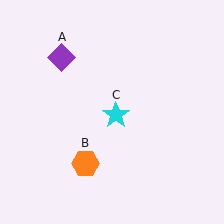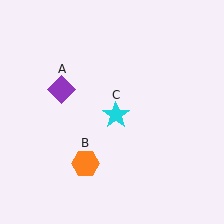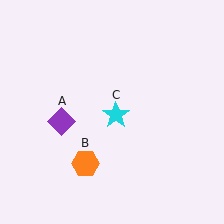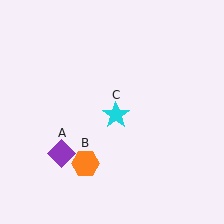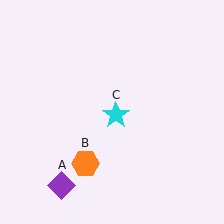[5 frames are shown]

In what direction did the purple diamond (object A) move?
The purple diamond (object A) moved down.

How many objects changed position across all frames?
1 object changed position: purple diamond (object A).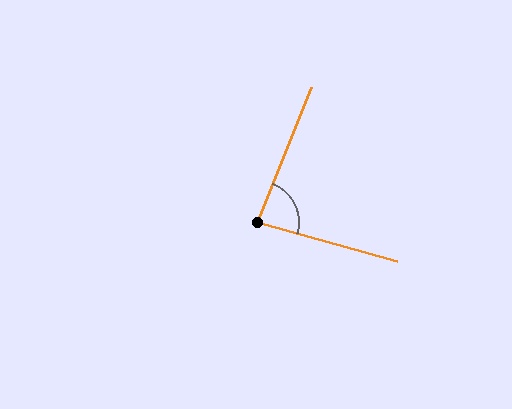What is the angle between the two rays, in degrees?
Approximately 84 degrees.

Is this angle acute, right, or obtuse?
It is acute.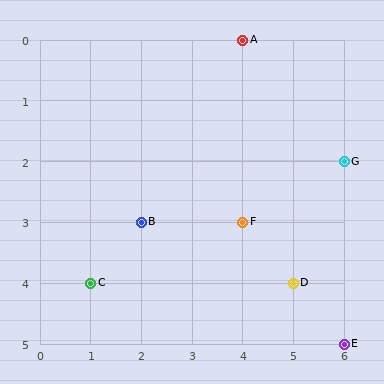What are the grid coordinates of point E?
Point E is at grid coordinates (6, 5).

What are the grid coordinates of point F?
Point F is at grid coordinates (4, 3).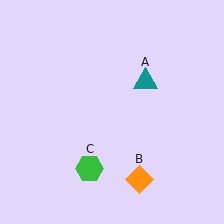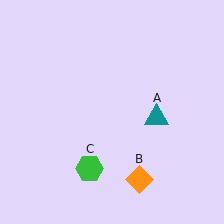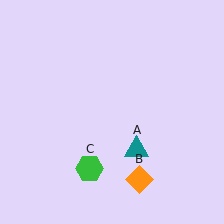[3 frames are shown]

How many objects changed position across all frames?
1 object changed position: teal triangle (object A).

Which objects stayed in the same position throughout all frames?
Orange diamond (object B) and green hexagon (object C) remained stationary.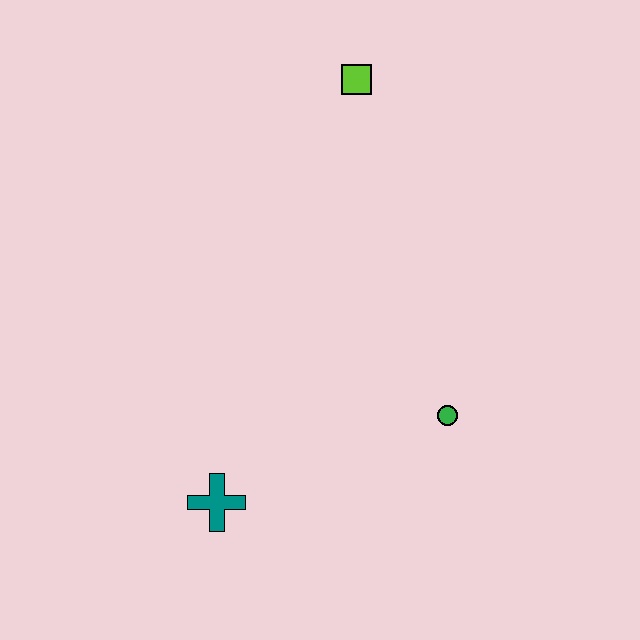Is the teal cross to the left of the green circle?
Yes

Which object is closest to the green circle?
The teal cross is closest to the green circle.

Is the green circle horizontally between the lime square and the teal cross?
No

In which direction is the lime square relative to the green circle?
The lime square is above the green circle.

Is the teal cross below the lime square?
Yes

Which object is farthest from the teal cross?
The lime square is farthest from the teal cross.